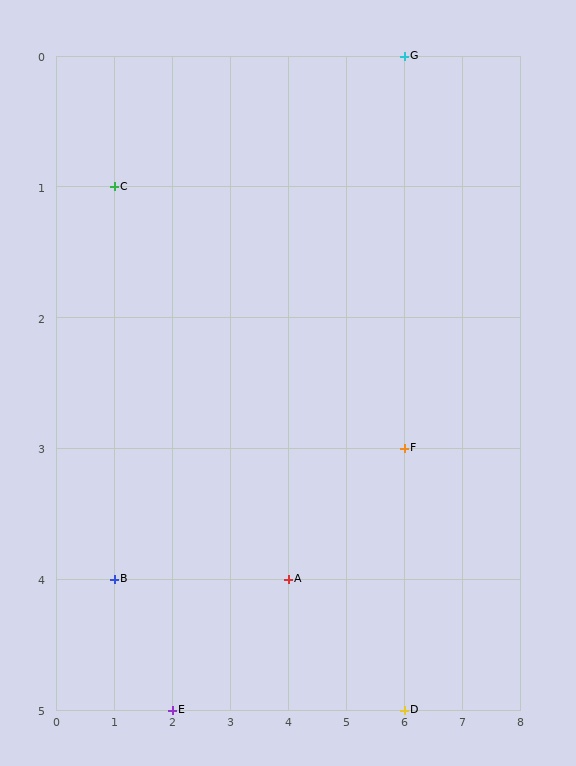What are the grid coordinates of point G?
Point G is at grid coordinates (6, 0).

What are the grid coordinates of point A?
Point A is at grid coordinates (4, 4).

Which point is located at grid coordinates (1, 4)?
Point B is at (1, 4).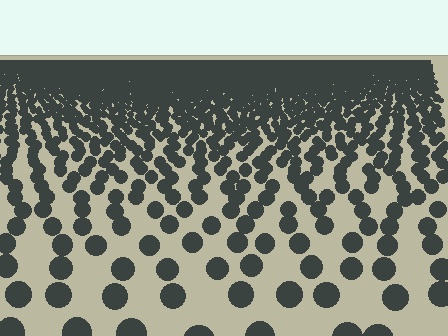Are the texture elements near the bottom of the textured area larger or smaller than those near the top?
Larger. Near the bottom, elements are closer to the viewer and appear at a bigger on-screen size.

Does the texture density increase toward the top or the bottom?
Density increases toward the top.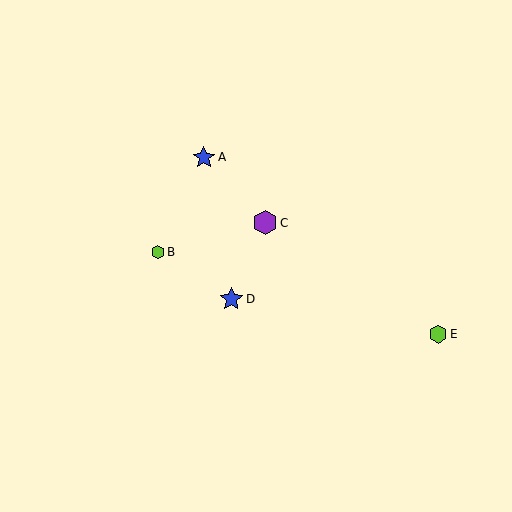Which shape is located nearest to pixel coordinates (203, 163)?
The blue star (labeled A) at (204, 157) is nearest to that location.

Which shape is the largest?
The purple hexagon (labeled C) is the largest.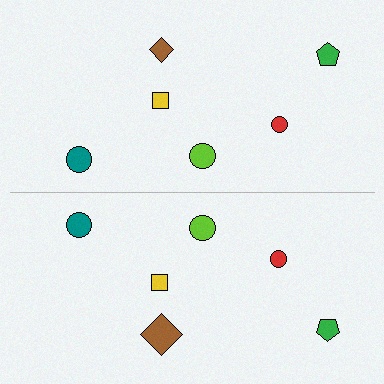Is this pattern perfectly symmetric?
No, the pattern is not perfectly symmetric. The brown diamond on the bottom side has a different size than its mirror counterpart.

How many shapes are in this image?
There are 12 shapes in this image.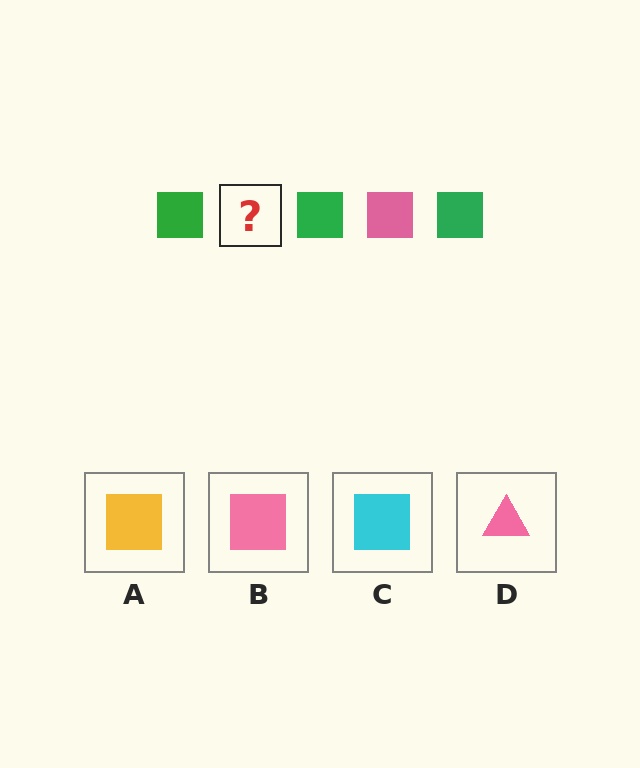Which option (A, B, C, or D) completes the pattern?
B.